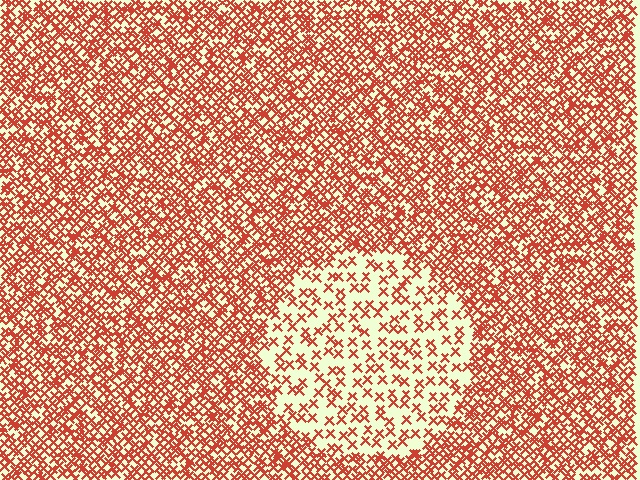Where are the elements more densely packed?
The elements are more densely packed outside the circle boundary.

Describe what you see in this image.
The image contains small red elements arranged at two different densities. A circle-shaped region is visible where the elements are less densely packed than the surrounding area.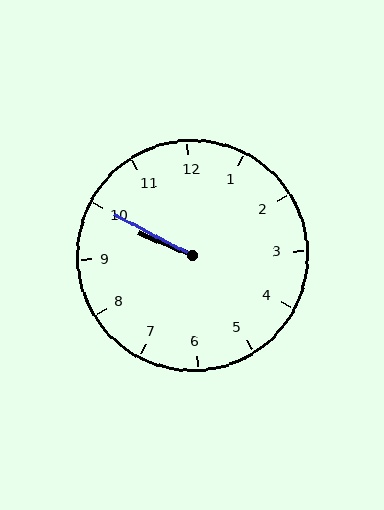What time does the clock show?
9:50.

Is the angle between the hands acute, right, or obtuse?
It is acute.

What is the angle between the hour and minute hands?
Approximately 5 degrees.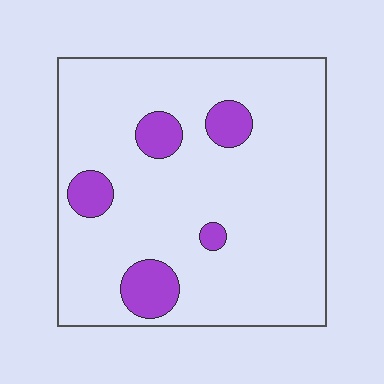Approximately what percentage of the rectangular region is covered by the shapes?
Approximately 10%.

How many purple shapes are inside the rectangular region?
5.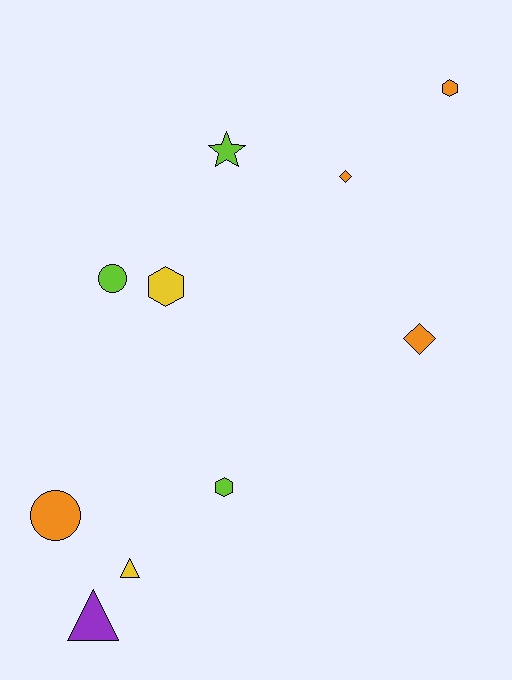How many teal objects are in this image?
There are no teal objects.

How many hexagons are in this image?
There are 3 hexagons.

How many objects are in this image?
There are 10 objects.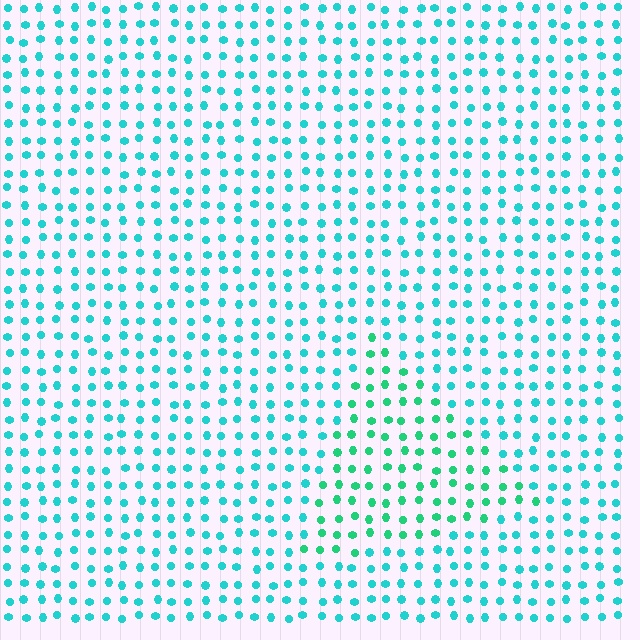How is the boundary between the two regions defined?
The boundary is defined purely by a slight shift in hue (about 29 degrees). Spacing, size, and orientation are identical on both sides.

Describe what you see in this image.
The image is filled with small cyan elements in a uniform arrangement. A triangle-shaped region is visible where the elements are tinted to a slightly different hue, forming a subtle color boundary.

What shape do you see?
I see a triangle.